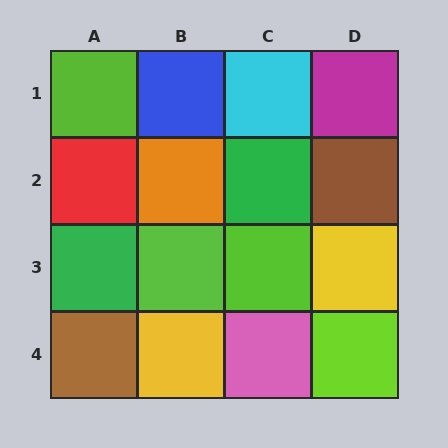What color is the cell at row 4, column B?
Yellow.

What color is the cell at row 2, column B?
Orange.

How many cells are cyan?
1 cell is cyan.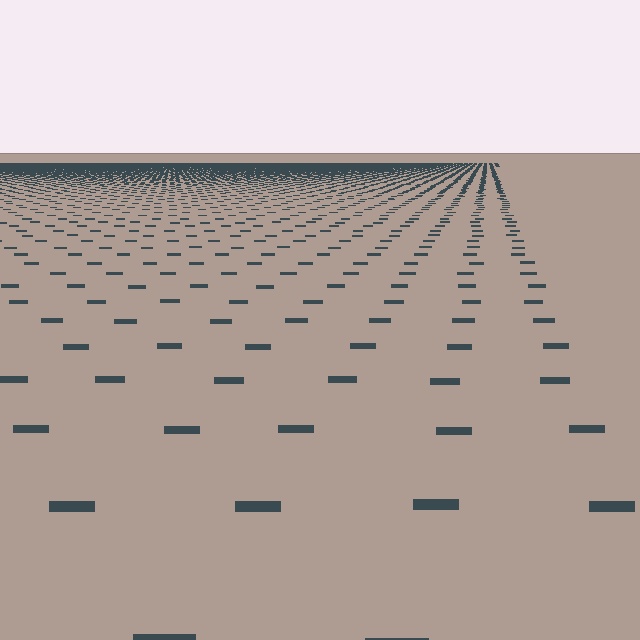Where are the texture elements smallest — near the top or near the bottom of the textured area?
Near the top.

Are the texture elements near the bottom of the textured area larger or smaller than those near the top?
Larger. Near the bottom, elements are closer to the viewer and appear at a bigger on-screen size.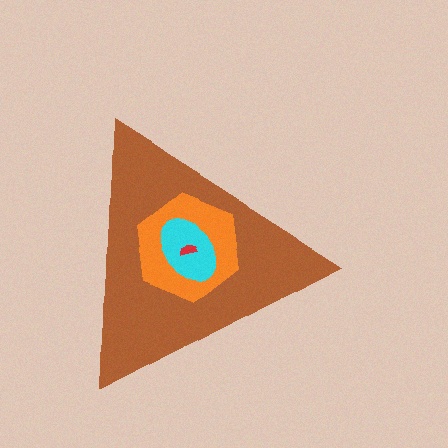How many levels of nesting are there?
4.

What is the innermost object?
The red semicircle.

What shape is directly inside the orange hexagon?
The cyan ellipse.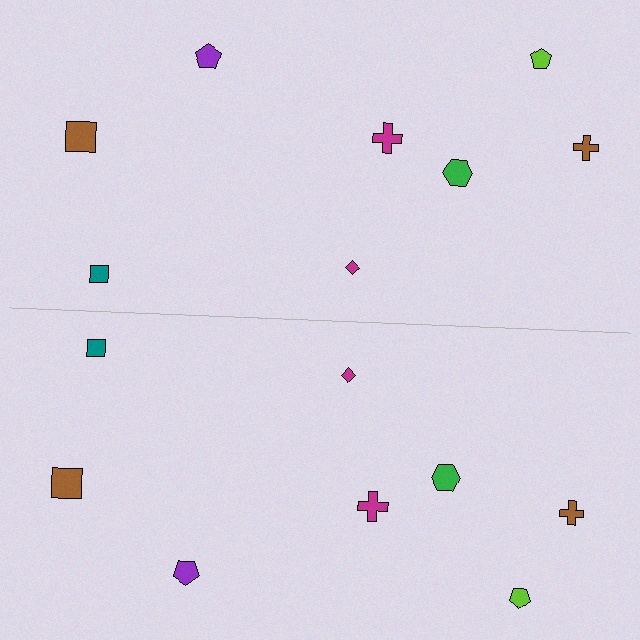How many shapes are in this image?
There are 16 shapes in this image.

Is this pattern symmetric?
Yes, this pattern has bilateral (reflection) symmetry.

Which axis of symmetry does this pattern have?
The pattern has a horizontal axis of symmetry running through the center of the image.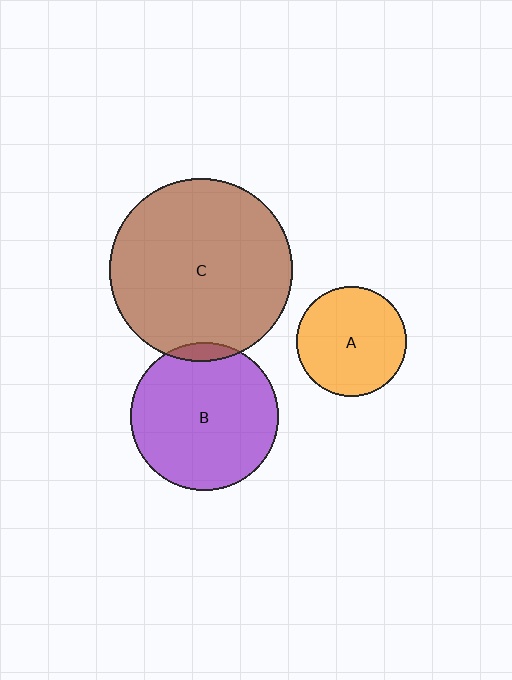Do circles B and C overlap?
Yes.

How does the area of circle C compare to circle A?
Approximately 2.8 times.